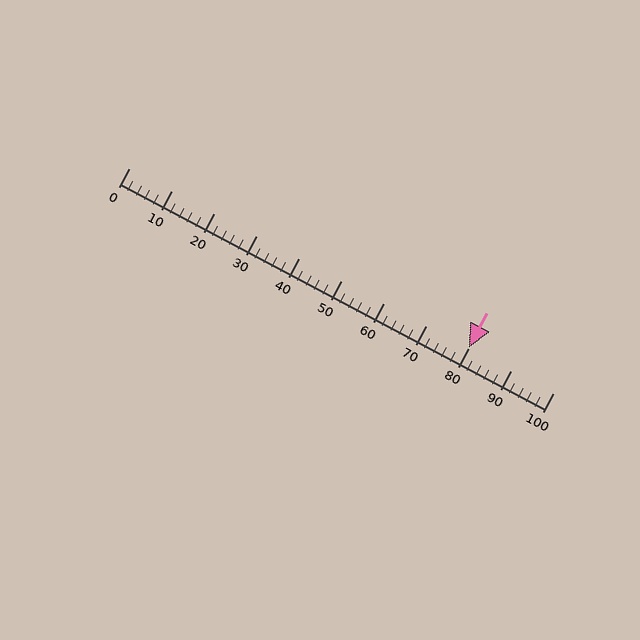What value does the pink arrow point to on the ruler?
The pink arrow points to approximately 80.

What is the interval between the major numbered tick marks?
The major tick marks are spaced 10 units apart.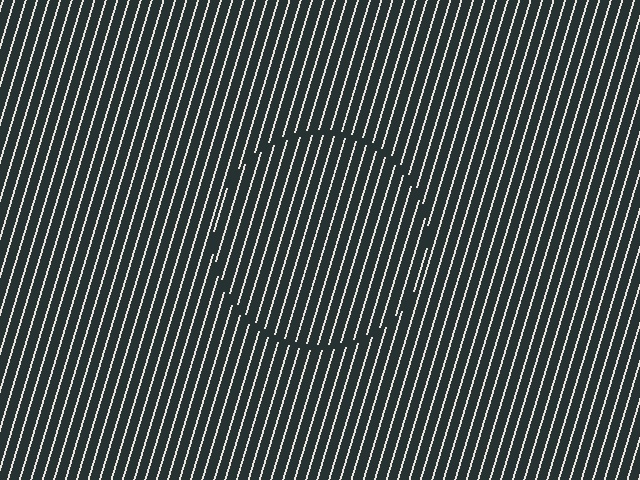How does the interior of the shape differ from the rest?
The interior of the shape contains the same grating, shifted by half a period — the contour is defined by the phase discontinuity where line-ends from the inner and outer gratings abut.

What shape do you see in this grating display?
An illusory circle. The interior of the shape contains the same grating, shifted by half a period — the contour is defined by the phase discontinuity where line-ends from the inner and outer gratings abut.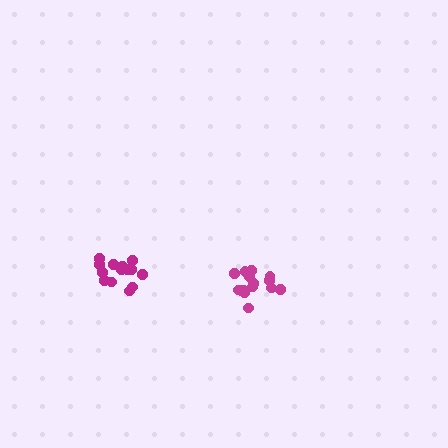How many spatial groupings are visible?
There are 2 spatial groupings.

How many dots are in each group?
Group 1: 14 dots, Group 2: 15 dots (29 total).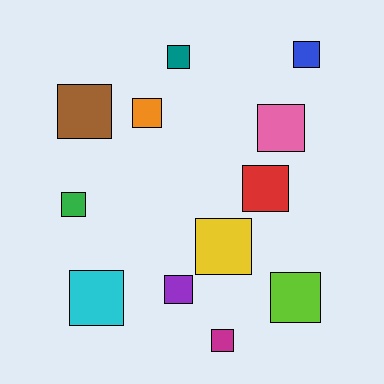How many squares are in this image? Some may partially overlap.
There are 12 squares.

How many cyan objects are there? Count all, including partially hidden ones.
There is 1 cyan object.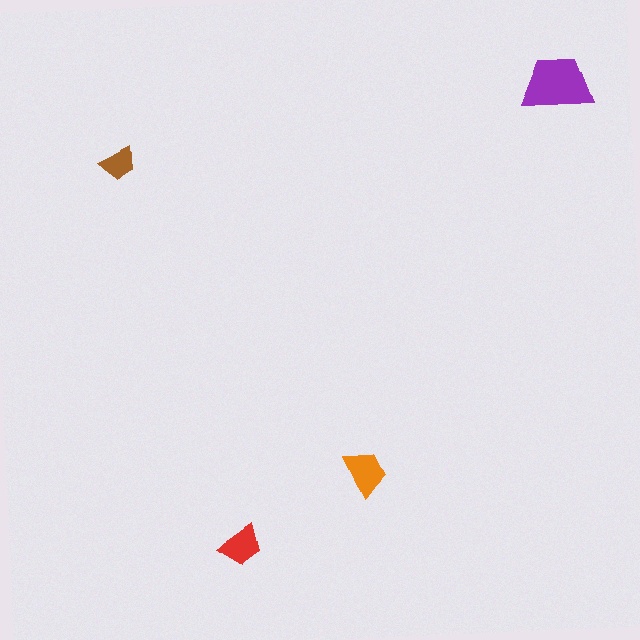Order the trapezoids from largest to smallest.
the purple one, the orange one, the red one, the brown one.